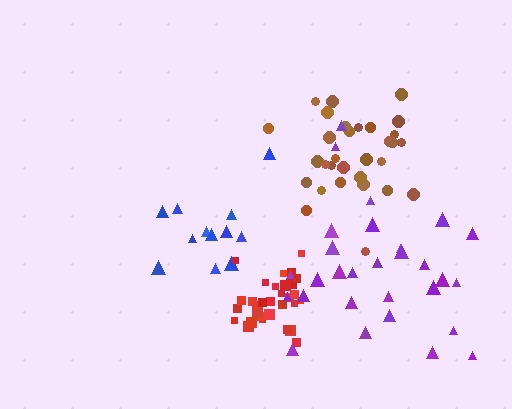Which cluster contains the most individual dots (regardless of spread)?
Brown (31).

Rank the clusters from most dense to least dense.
red, brown, purple, blue.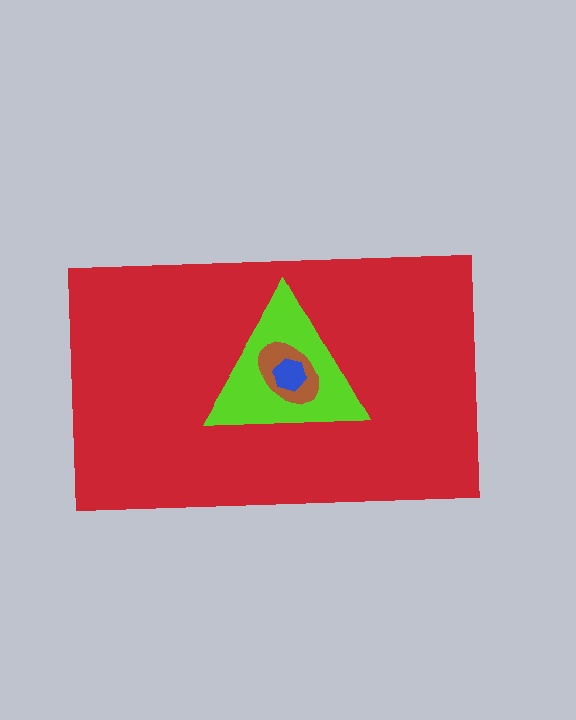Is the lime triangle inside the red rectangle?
Yes.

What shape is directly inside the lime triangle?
The brown ellipse.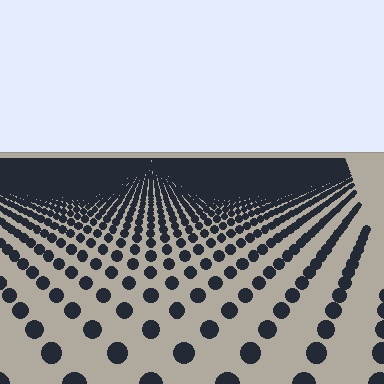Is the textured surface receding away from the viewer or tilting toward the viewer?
The surface is receding away from the viewer. Texture elements get smaller and denser toward the top.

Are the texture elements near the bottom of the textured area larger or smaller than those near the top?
Larger. Near the bottom, elements are closer to the viewer and appear at a bigger on-screen size.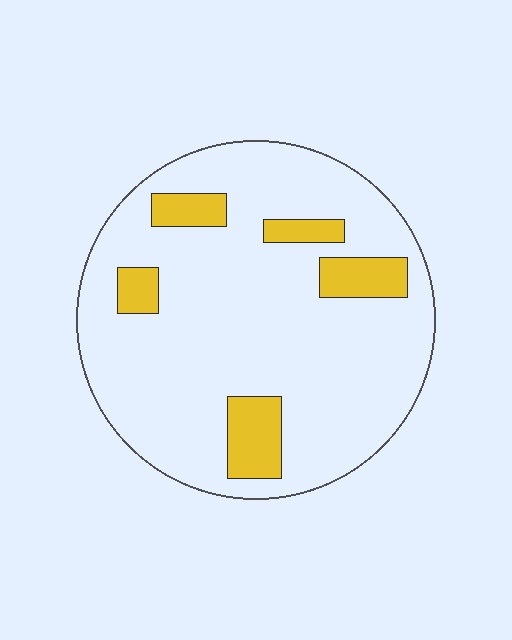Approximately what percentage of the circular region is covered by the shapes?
Approximately 15%.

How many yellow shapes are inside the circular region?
5.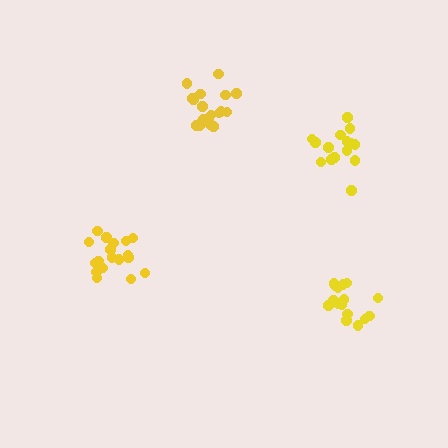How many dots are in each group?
Group 1: 19 dots, Group 2: 18 dots, Group 3: 15 dots, Group 4: 17 dots (69 total).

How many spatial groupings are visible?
There are 4 spatial groupings.